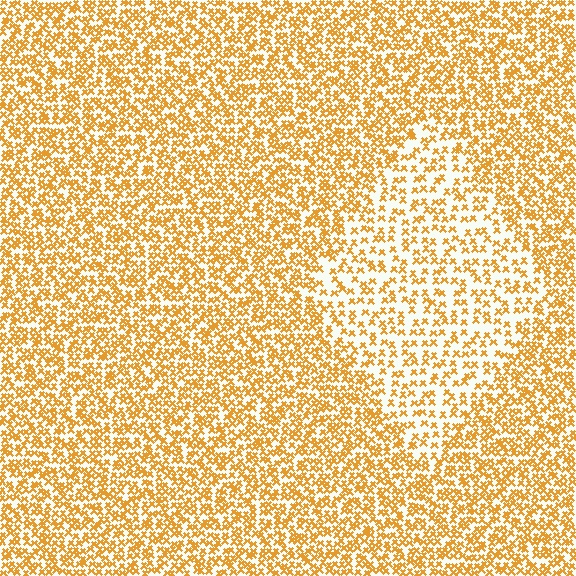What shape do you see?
I see a diamond.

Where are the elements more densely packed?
The elements are more densely packed outside the diamond boundary.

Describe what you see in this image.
The image contains small orange elements arranged at two different densities. A diamond-shaped region is visible where the elements are less densely packed than the surrounding area.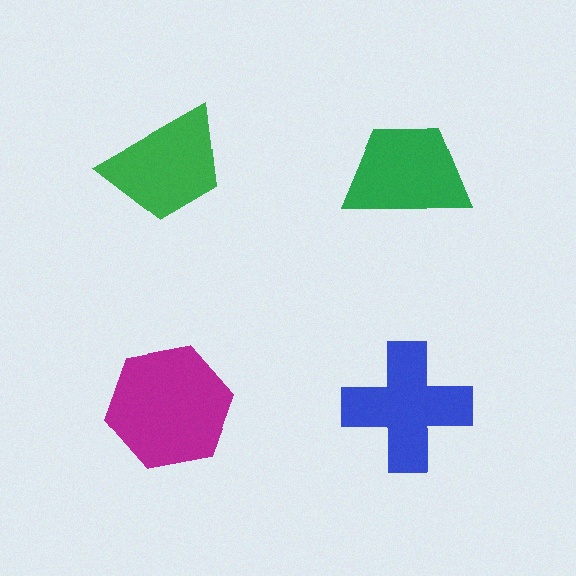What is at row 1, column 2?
A green trapezoid.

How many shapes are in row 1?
2 shapes.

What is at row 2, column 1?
A magenta hexagon.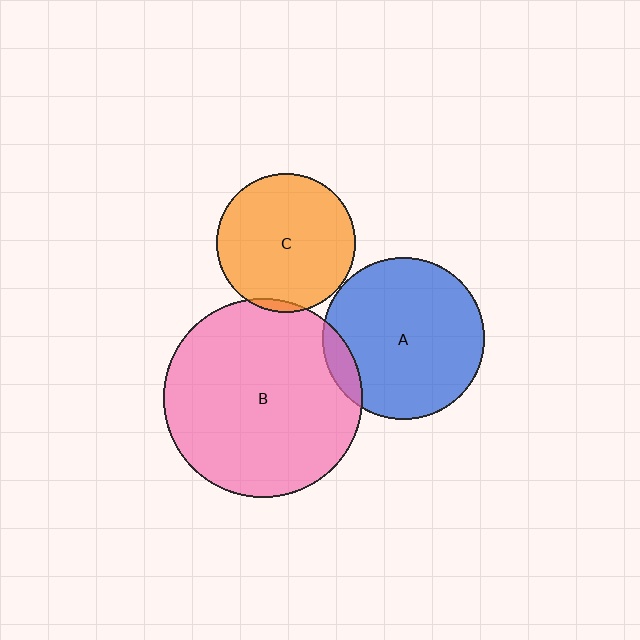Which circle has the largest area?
Circle B (pink).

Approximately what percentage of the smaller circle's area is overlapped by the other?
Approximately 10%.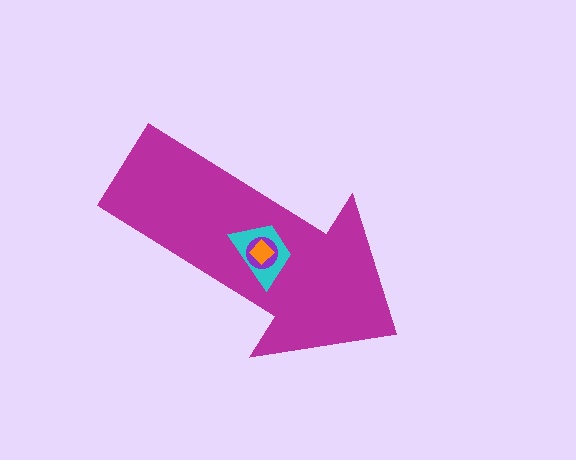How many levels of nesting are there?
4.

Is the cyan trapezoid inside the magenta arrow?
Yes.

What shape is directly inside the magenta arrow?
The cyan trapezoid.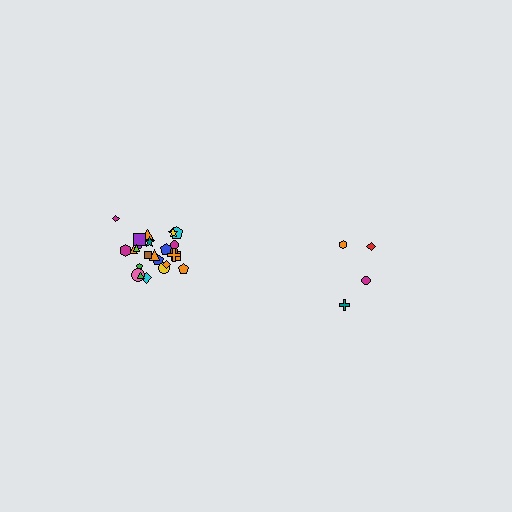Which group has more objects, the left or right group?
The left group.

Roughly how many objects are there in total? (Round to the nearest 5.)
Roughly 30 objects in total.